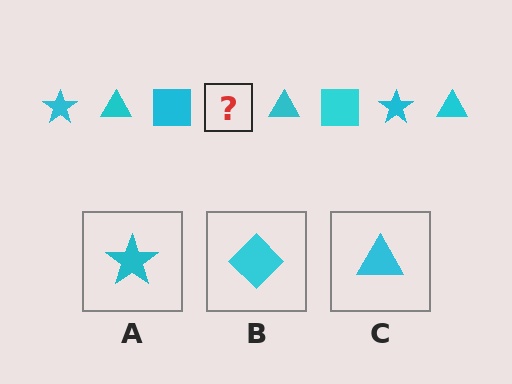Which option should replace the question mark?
Option A.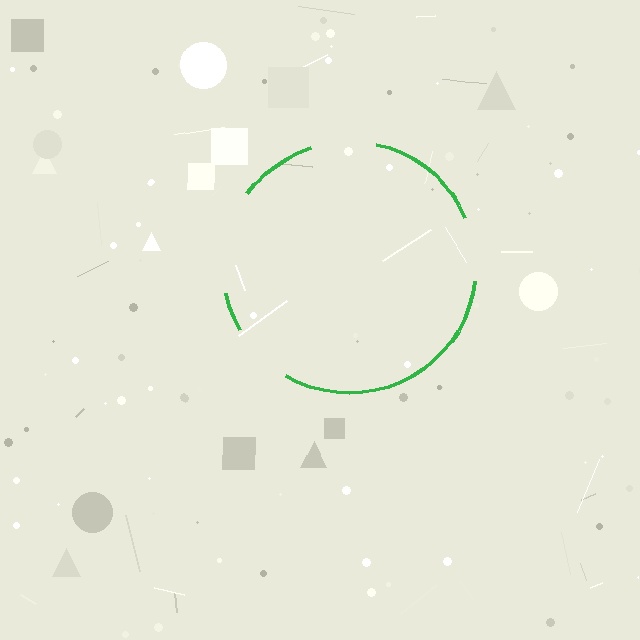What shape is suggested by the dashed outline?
The dashed outline suggests a circle.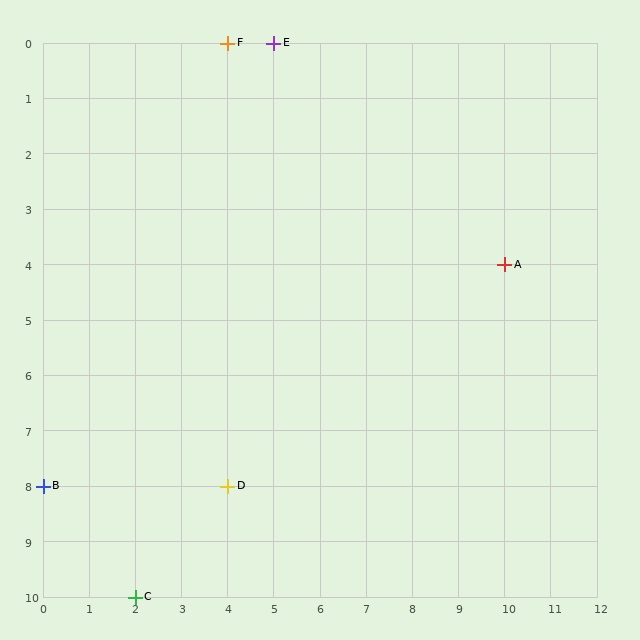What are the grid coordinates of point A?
Point A is at grid coordinates (10, 4).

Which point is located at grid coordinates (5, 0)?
Point E is at (5, 0).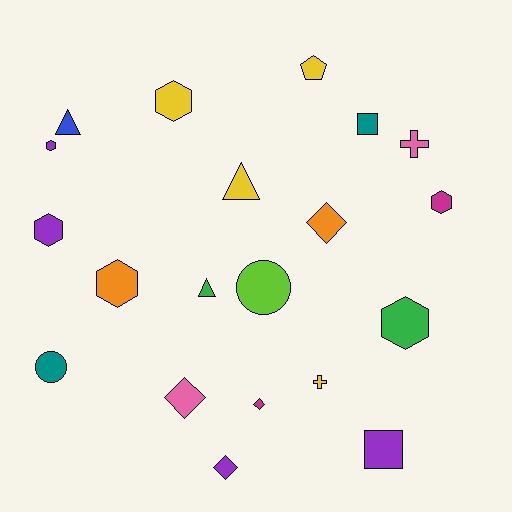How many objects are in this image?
There are 20 objects.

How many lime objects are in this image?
There is 1 lime object.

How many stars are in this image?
There are no stars.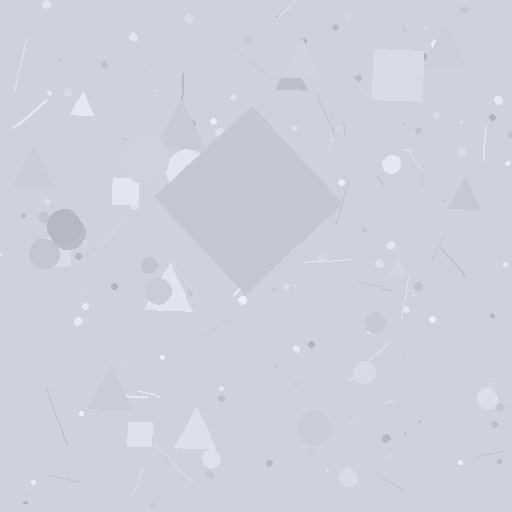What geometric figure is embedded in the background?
A diamond is embedded in the background.